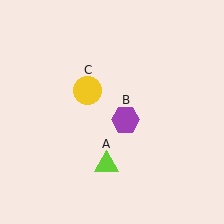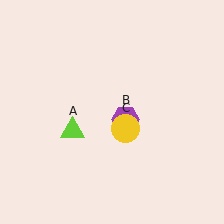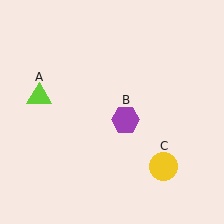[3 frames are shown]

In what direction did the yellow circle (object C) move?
The yellow circle (object C) moved down and to the right.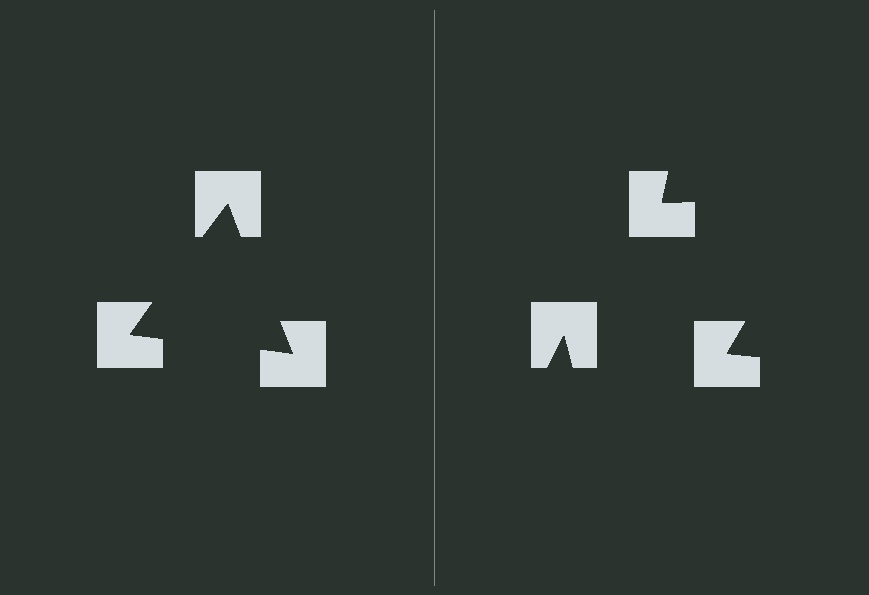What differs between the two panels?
The notched squares are positioned identically on both sides; only the wedge orientations differ. On the left they align to a triangle; on the right they are misaligned.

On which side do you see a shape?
An illusory triangle appears on the left side. On the right side the wedge cuts are rotated, so no coherent shape forms.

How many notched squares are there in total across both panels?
6 — 3 on each side.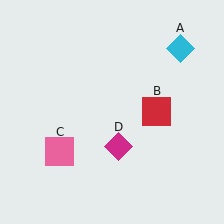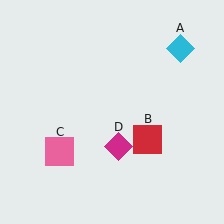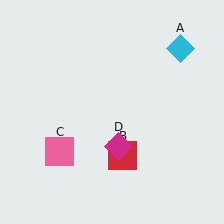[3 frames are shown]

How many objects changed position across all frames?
1 object changed position: red square (object B).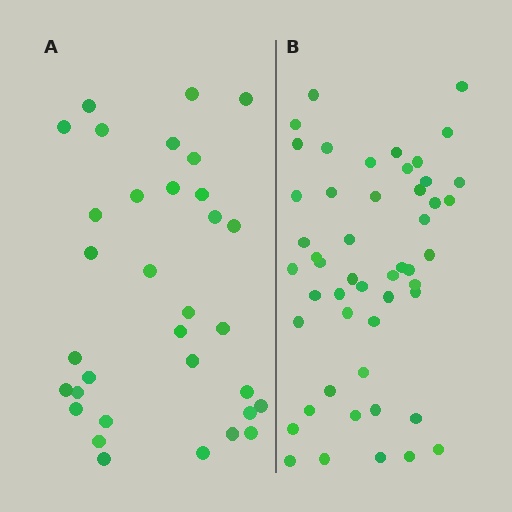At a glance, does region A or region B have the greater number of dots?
Region B (the right region) has more dots.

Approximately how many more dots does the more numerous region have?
Region B has approximately 15 more dots than region A.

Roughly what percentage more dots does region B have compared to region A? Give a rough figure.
About 50% more.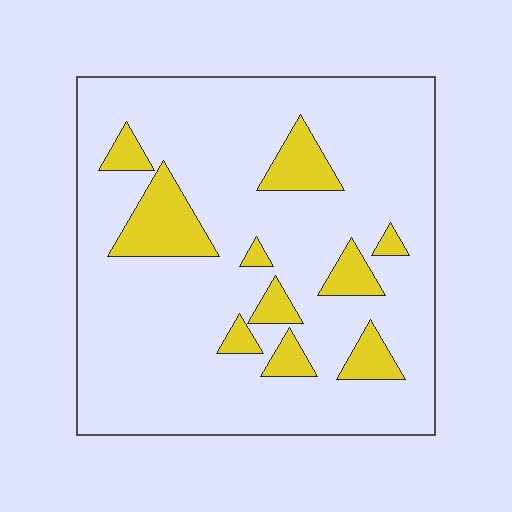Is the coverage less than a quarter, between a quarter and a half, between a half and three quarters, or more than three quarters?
Less than a quarter.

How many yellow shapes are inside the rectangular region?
10.